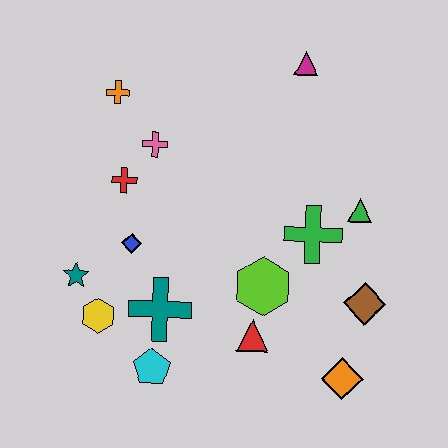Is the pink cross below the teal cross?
No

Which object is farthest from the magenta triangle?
The cyan pentagon is farthest from the magenta triangle.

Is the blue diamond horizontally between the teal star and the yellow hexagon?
No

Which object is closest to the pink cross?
The red cross is closest to the pink cross.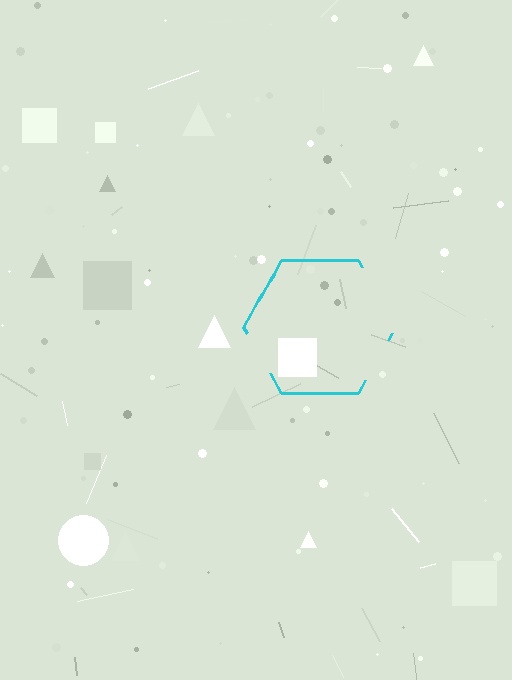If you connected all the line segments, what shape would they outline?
They would outline a hexagon.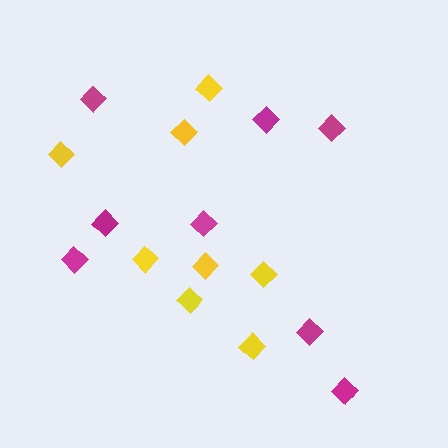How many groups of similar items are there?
There are 2 groups: one group of yellow diamonds (8) and one group of magenta diamonds (8).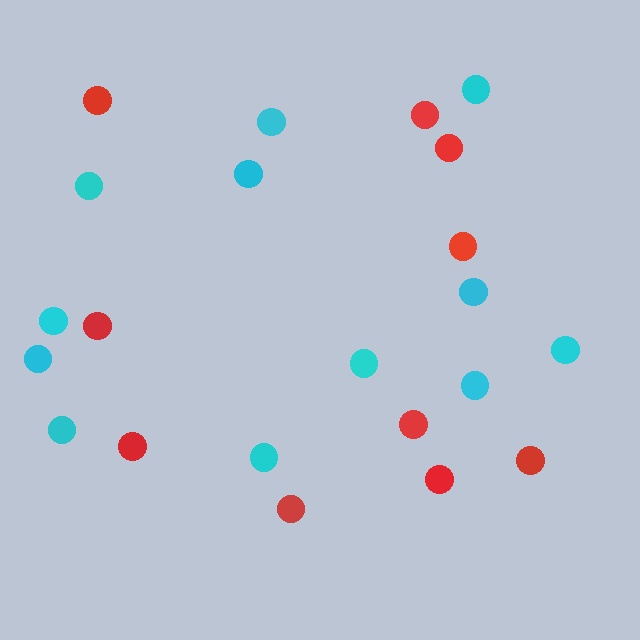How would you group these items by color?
There are 2 groups: one group of cyan circles (12) and one group of red circles (10).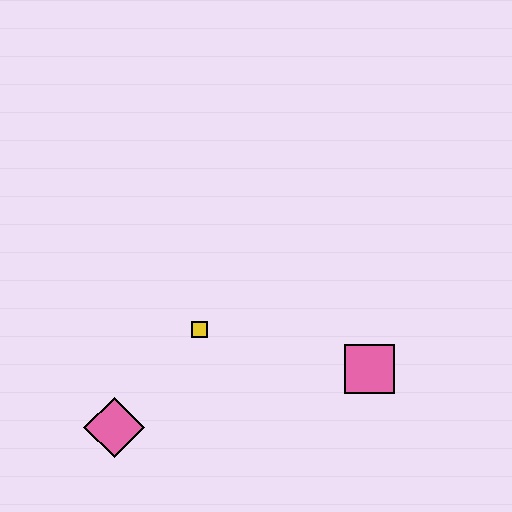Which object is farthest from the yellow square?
The pink square is farthest from the yellow square.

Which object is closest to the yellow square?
The pink diamond is closest to the yellow square.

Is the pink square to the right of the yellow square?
Yes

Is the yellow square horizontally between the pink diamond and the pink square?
Yes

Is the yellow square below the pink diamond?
No